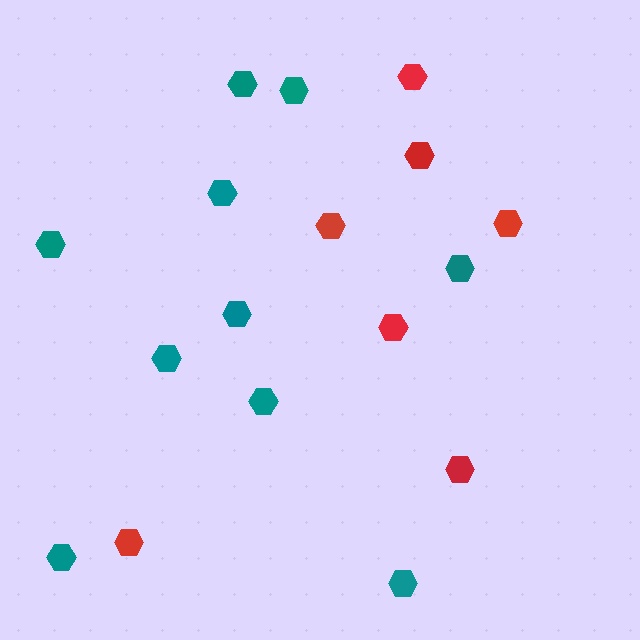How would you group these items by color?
There are 2 groups: one group of red hexagons (7) and one group of teal hexagons (10).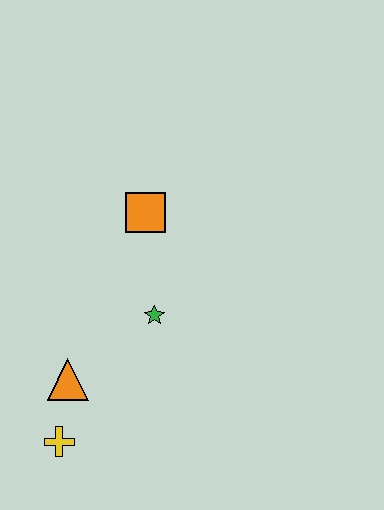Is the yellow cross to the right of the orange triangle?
No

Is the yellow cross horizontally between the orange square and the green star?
No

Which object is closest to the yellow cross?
The orange triangle is closest to the yellow cross.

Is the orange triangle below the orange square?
Yes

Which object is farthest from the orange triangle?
The orange square is farthest from the orange triangle.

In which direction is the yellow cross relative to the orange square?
The yellow cross is below the orange square.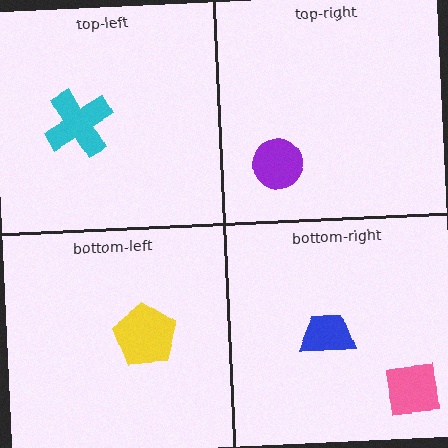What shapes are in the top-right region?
The purple circle.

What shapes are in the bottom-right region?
The pink square, the blue trapezoid.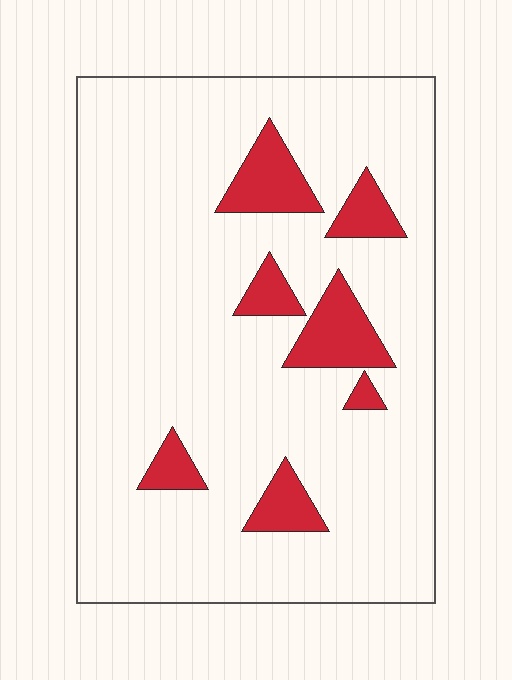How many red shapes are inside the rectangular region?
7.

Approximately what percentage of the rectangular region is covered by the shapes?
Approximately 10%.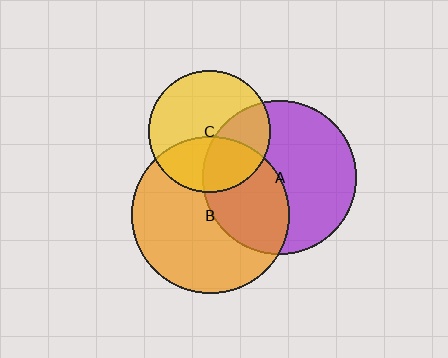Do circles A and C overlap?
Yes.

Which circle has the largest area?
Circle B (orange).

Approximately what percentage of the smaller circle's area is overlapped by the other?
Approximately 35%.